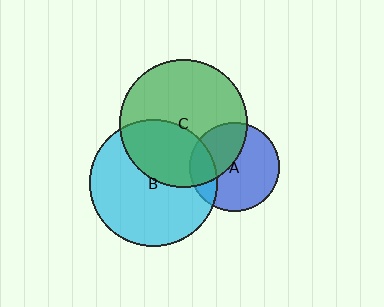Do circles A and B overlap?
Yes.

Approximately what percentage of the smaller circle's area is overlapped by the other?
Approximately 20%.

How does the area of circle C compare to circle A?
Approximately 2.0 times.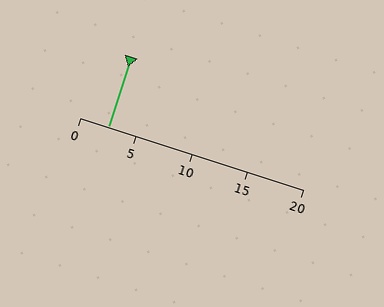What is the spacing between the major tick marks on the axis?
The major ticks are spaced 5 apart.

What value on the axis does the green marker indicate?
The marker indicates approximately 2.5.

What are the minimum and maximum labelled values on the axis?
The axis runs from 0 to 20.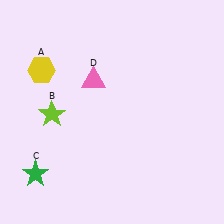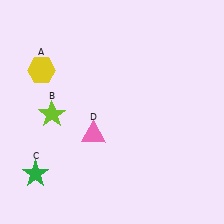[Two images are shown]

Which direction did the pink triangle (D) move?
The pink triangle (D) moved down.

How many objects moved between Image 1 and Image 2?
1 object moved between the two images.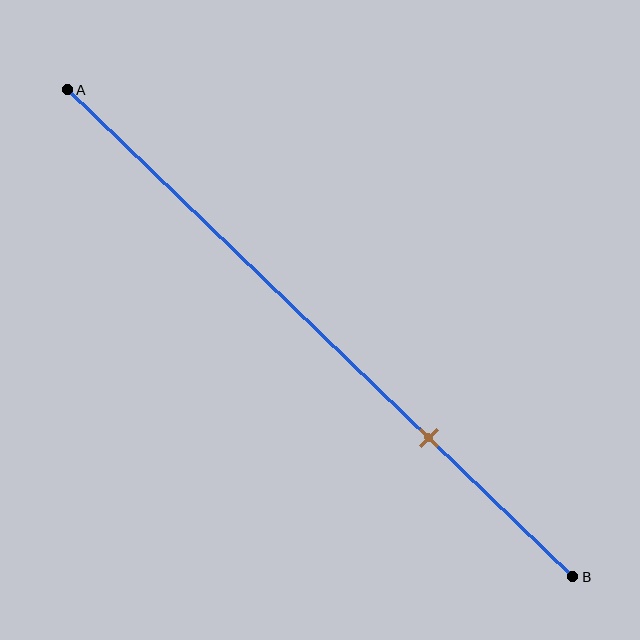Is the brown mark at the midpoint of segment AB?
No, the mark is at about 70% from A, not at the 50% midpoint.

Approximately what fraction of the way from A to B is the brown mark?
The brown mark is approximately 70% of the way from A to B.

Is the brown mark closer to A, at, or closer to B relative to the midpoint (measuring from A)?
The brown mark is closer to point B than the midpoint of segment AB.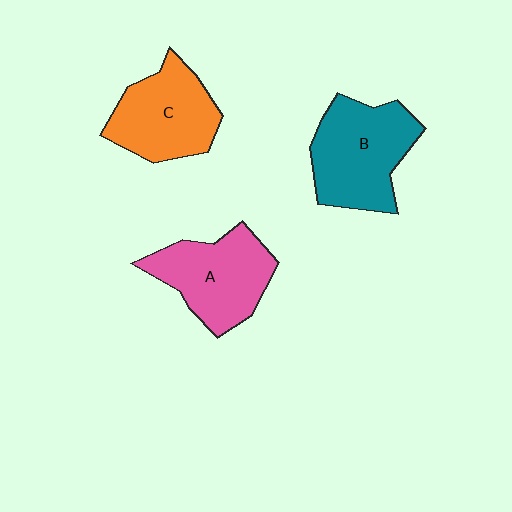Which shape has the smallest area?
Shape C (orange).